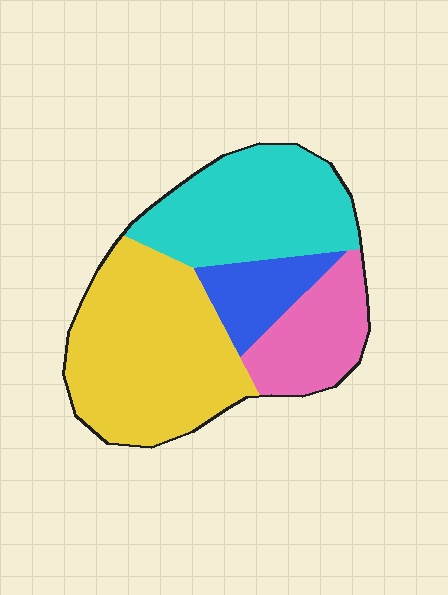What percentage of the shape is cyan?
Cyan takes up about one third (1/3) of the shape.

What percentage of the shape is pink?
Pink takes up about one sixth (1/6) of the shape.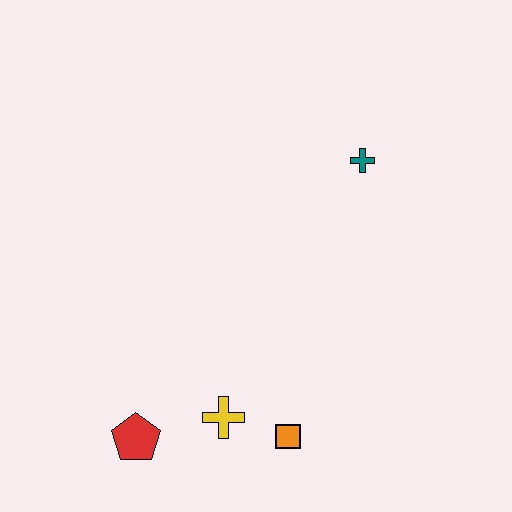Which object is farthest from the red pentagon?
The teal cross is farthest from the red pentagon.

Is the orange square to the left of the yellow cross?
No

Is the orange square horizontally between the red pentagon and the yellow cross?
No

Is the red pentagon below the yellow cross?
Yes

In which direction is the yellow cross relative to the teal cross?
The yellow cross is below the teal cross.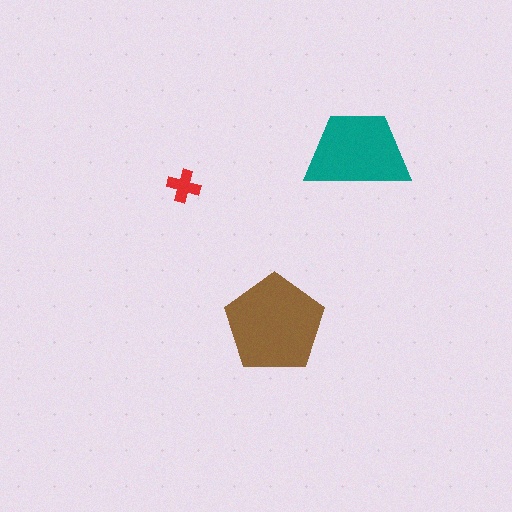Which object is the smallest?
The red cross.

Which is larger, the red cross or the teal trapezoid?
The teal trapezoid.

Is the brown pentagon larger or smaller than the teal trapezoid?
Larger.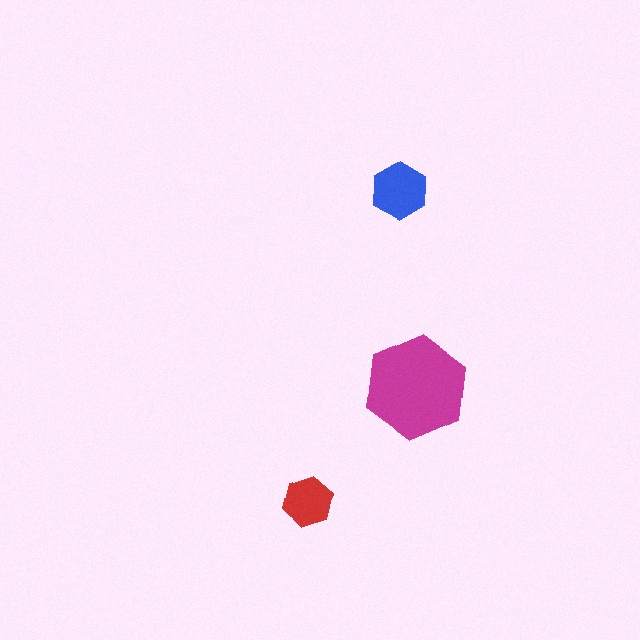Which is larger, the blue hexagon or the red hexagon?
The blue one.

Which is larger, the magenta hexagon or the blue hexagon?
The magenta one.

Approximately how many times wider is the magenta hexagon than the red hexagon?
About 2 times wider.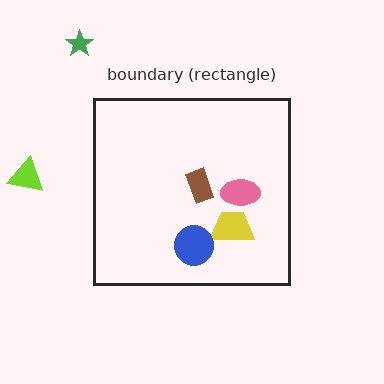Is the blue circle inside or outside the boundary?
Inside.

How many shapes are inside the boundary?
4 inside, 2 outside.